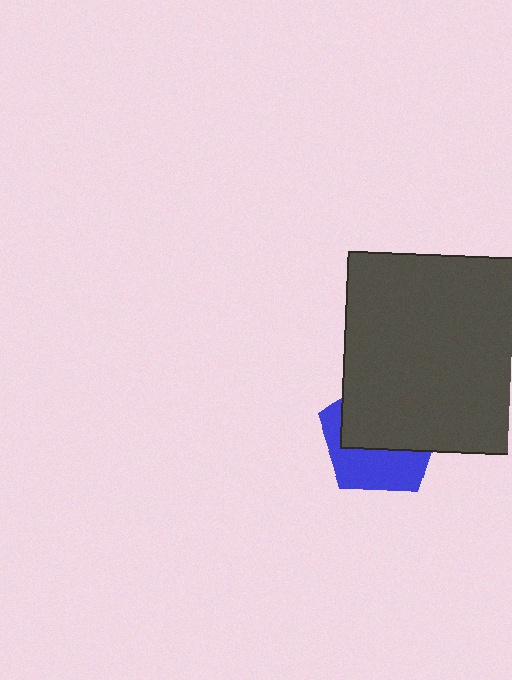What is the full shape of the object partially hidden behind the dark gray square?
The partially hidden object is a blue pentagon.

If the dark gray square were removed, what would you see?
You would see the complete blue pentagon.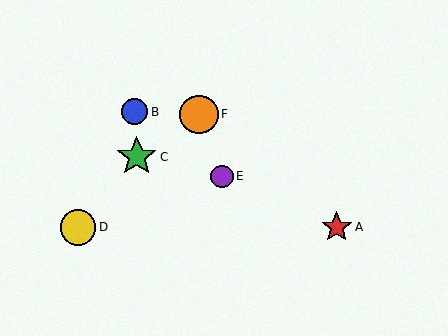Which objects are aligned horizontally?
Objects A, D are aligned horizontally.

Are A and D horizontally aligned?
Yes, both are at y≈227.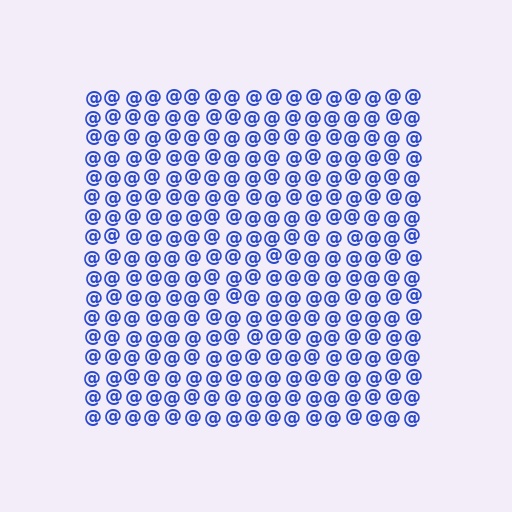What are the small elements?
The small elements are at signs.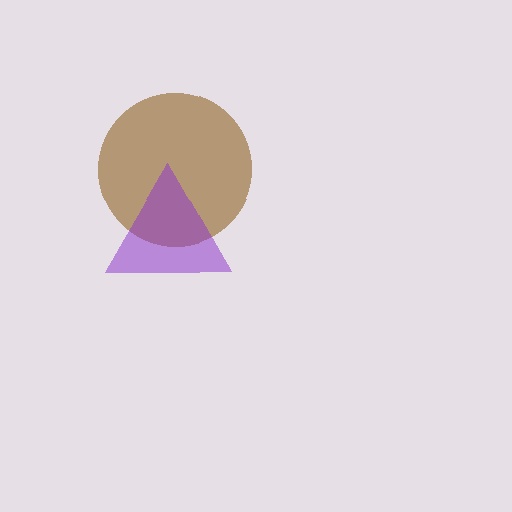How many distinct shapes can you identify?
There are 2 distinct shapes: a brown circle, a purple triangle.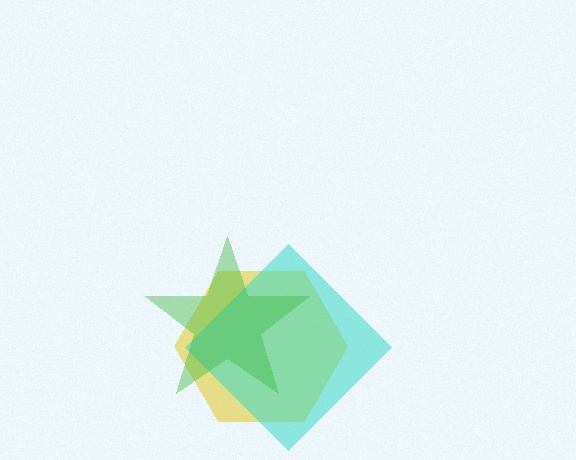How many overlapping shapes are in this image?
There are 3 overlapping shapes in the image.